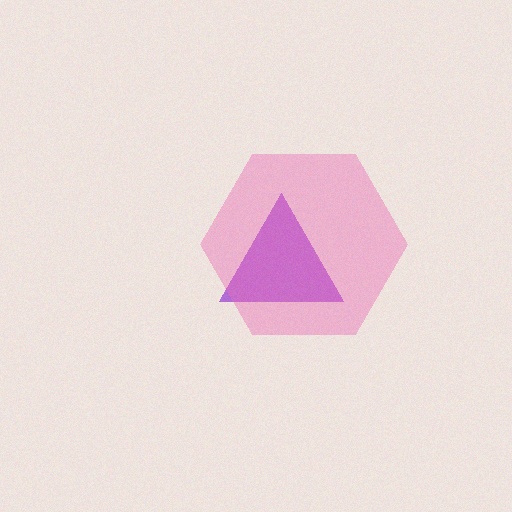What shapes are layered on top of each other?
The layered shapes are: a purple triangle, a pink hexagon.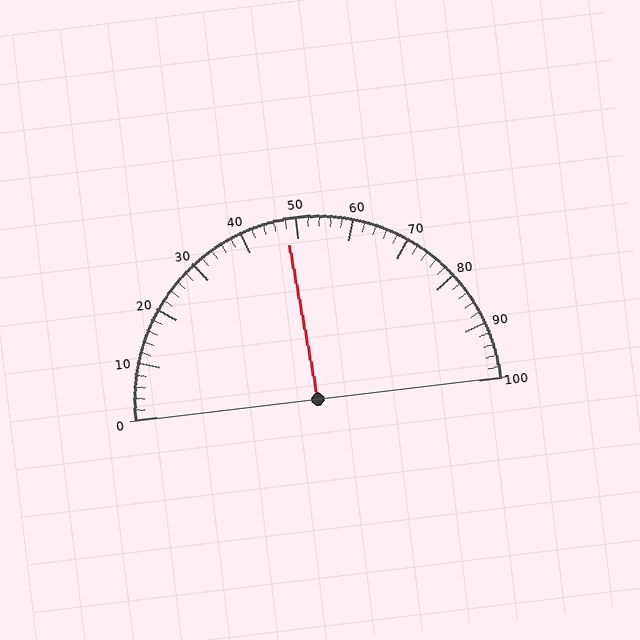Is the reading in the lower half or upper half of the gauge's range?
The reading is in the lower half of the range (0 to 100).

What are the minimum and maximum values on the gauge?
The gauge ranges from 0 to 100.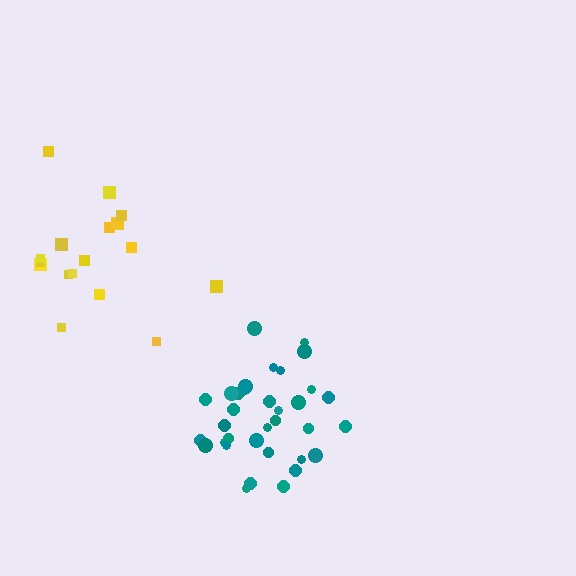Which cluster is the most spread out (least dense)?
Yellow.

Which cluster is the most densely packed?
Teal.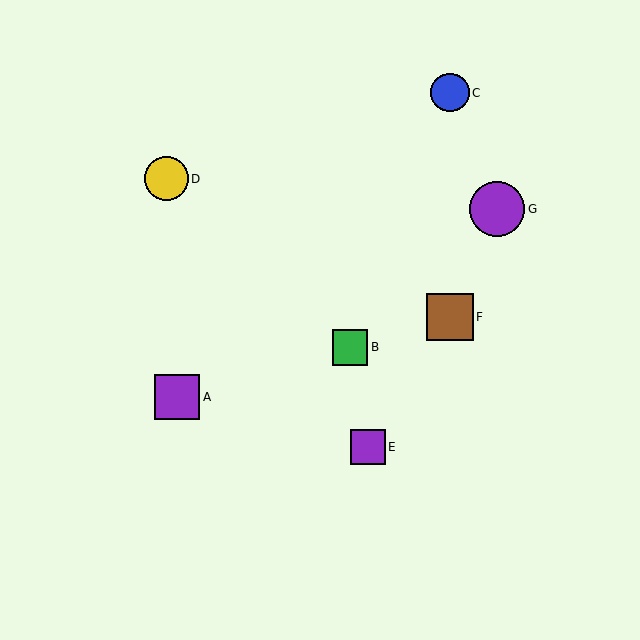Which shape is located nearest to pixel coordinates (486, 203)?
The purple circle (labeled G) at (497, 209) is nearest to that location.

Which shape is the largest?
The purple circle (labeled G) is the largest.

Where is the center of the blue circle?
The center of the blue circle is at (450, 93).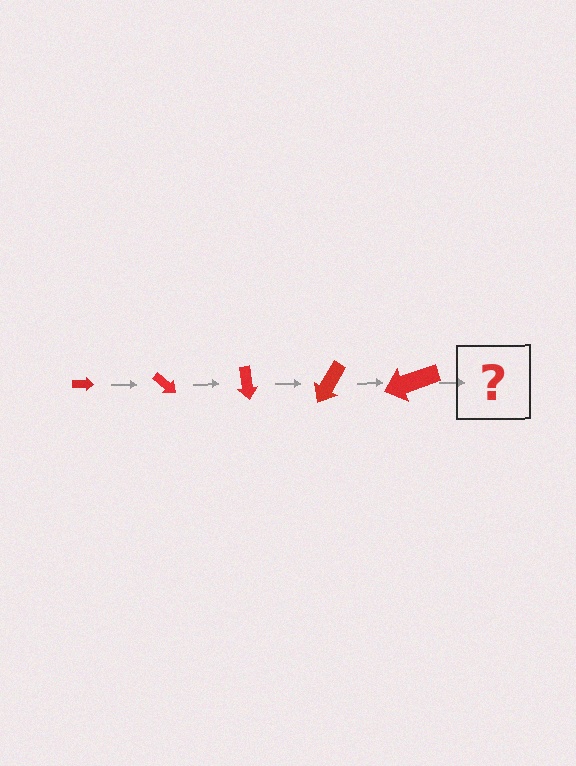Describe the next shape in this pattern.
It should be an arrow, larger than the previous one and rotated 200 degrees from the start.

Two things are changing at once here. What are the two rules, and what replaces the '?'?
The two rules are that the arrow grows larger each step and it rotates 40 degrees each step. The '?' should be an arrow, larger than the previous one and rotated 200 degrees from the start.